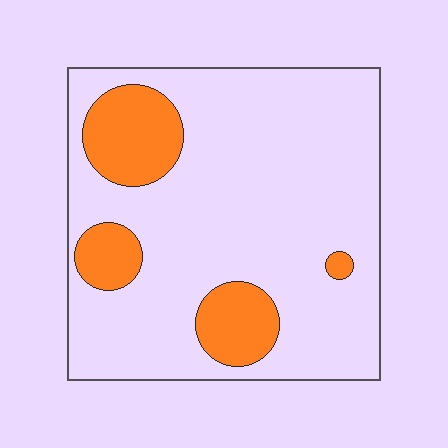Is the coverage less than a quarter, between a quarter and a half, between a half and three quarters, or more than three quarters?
Less than a quarter.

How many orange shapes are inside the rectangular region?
4.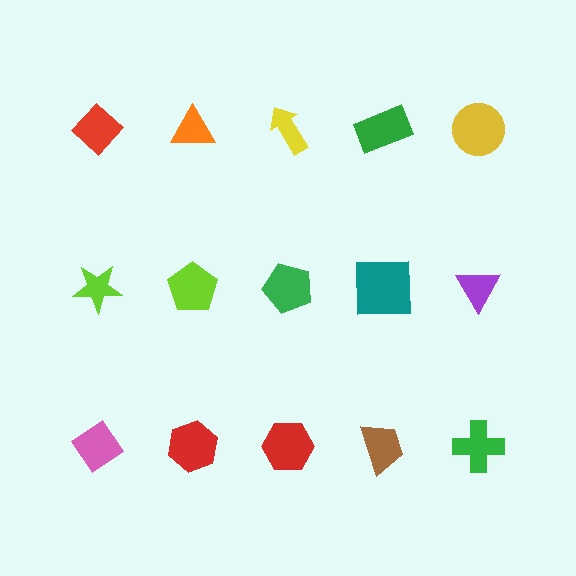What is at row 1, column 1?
A red diamond.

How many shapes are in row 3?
5 shapes.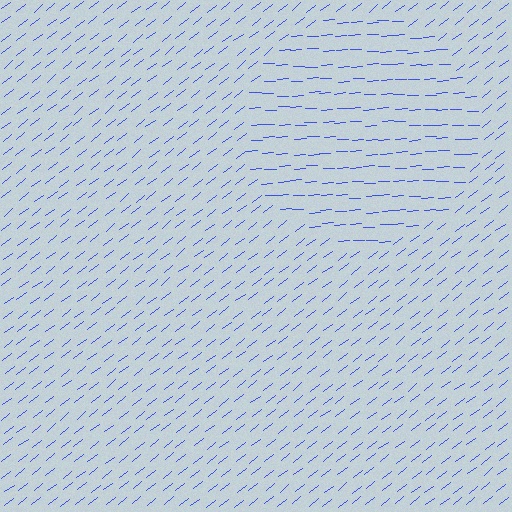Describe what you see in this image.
The image is filled with small blue line segments. A circle region in the image has lines oriented differently from the surrounding lines, creating a visible texture boundary.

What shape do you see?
I see a circle.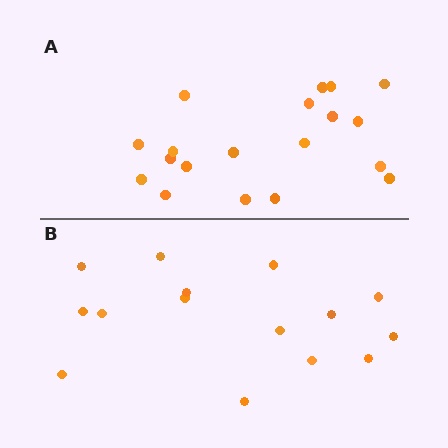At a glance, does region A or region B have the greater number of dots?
Region A (the top region) has more dots.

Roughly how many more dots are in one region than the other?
Region A has about 4 more dots than region B.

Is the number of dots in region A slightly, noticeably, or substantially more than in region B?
Region A has noticeably more, but not dramatically so. The ratio is roughly 1.3 to 1.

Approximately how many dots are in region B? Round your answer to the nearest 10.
About 20 dots. (The exact count is 15, which rounds to 20.)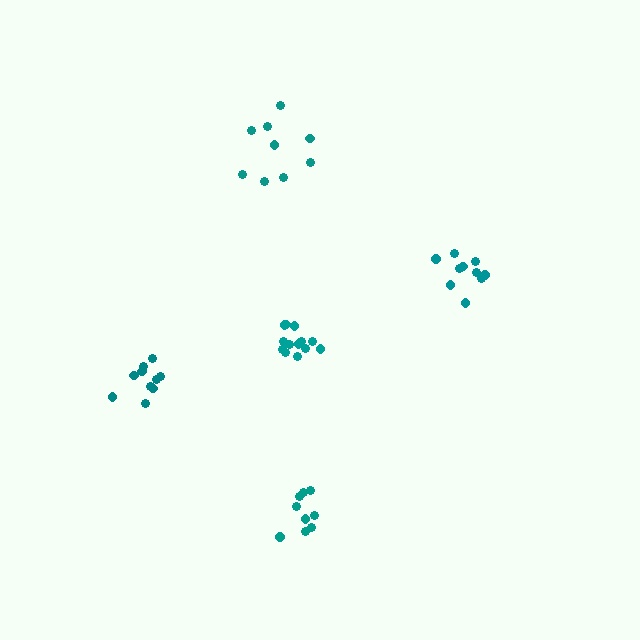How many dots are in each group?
Group 1: 13 dots, Group 2: 10 dots, Group 3: 9 dots, Group 4: 10 dots, Group 5: 9 dots (51 total).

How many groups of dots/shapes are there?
There are 5 groups.